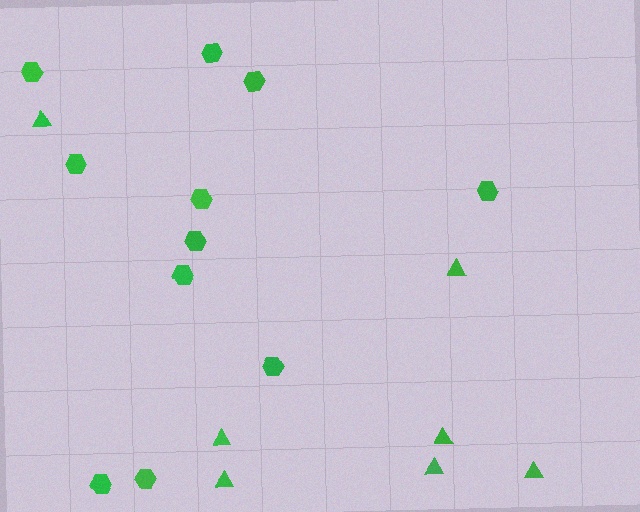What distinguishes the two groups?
There are 2 groups: one group of triangles (7) and one group of hexagons (11).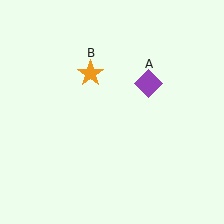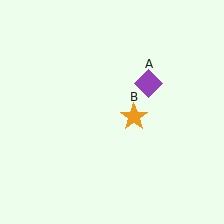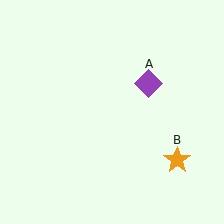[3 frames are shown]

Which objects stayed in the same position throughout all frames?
Purple diamond (object A) remained stationary.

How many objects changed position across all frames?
1 object changed position: orange star (object B).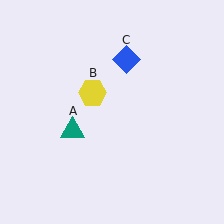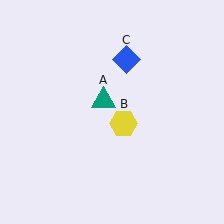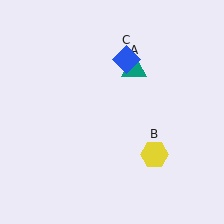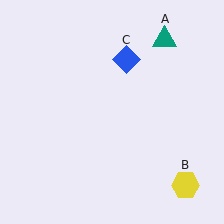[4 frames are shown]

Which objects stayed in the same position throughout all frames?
Blue diamond (object C) remained stationary.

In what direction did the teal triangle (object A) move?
The teal triangle (object A) moved up and to the right.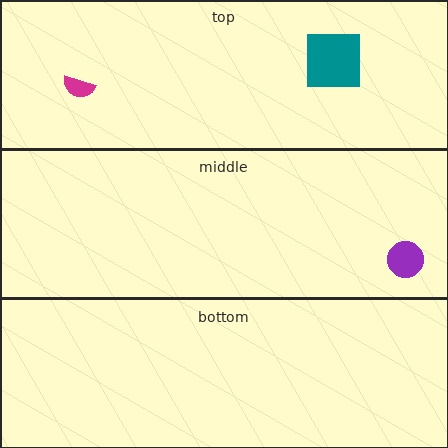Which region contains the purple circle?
The middle region.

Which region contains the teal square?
The top region.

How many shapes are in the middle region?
1.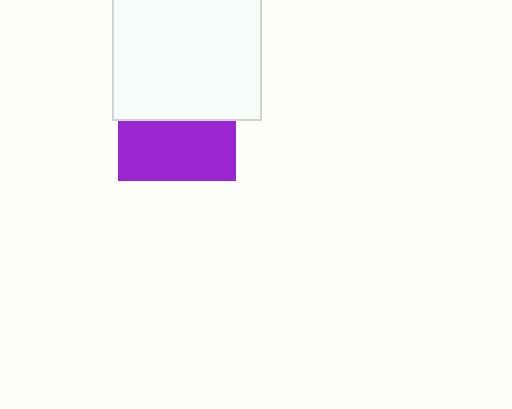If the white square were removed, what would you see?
You would see the complete purple square.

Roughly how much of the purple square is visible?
About half of it is visible (roughly 51%).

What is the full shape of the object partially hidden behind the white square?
The partially hidden object is a purple square.